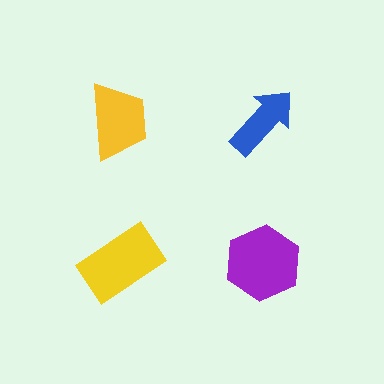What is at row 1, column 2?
A blue arrow.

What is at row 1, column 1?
A yellow trapezoid.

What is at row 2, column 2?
A purple hexagon.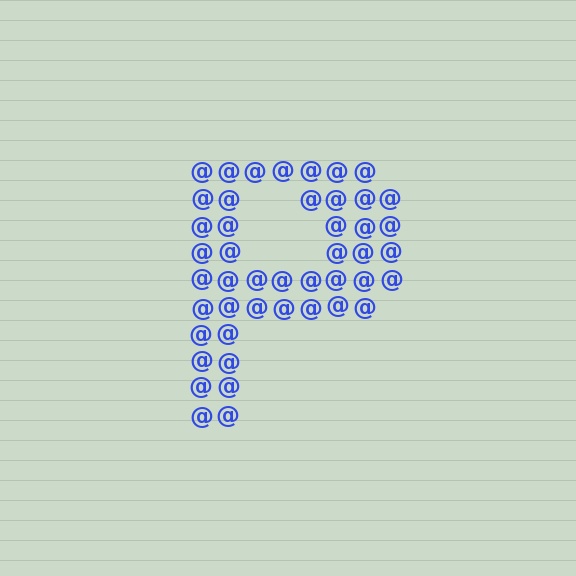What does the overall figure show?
The overall figure shows the letter P.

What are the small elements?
The small elements are at signs.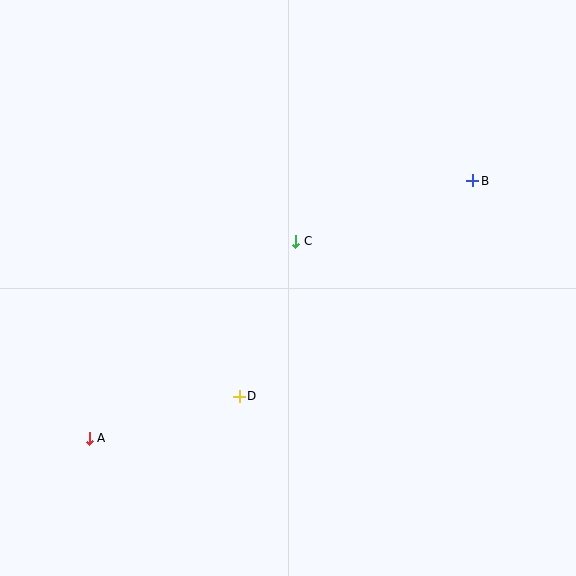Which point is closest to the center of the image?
Point C at (296, 241) is closest to the center.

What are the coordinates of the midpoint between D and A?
The midpoint between D and A is at (164, 417).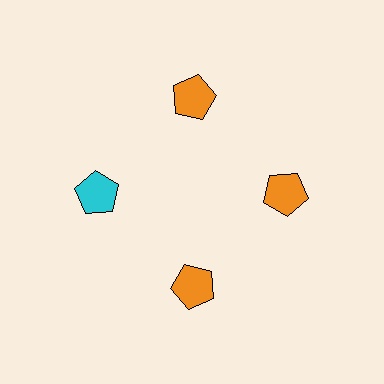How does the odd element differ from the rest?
It has a different color: cyan instead of orange.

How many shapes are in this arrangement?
There are 4 shapes arranged in a ring pattern.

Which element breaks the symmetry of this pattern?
The cyan pentagon at roughly the 9 o'clock position breaks the symmetry. All other shapes are orange pentagons.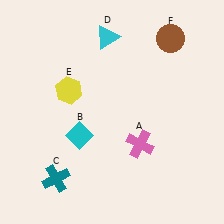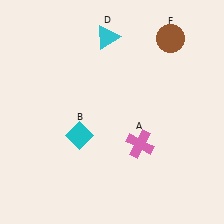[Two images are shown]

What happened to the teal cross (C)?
The teal cross (C) was removed in Image 2. It was in the bottom-left area of Image 1.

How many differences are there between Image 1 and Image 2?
There are 2 differences between the two images.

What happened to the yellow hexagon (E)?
The yellow hexagon (E) was removed in Image 2. It was in the top-left area of Image 1.